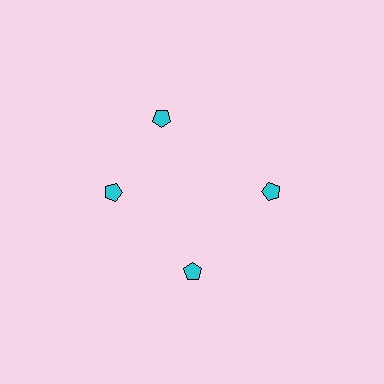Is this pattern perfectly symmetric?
No. The 4 cyan pentagons are arranged in a ring, but one element near the 12 o'clock position is rotated out of alignment along the ring, breaking the 4-fold rotational symmetry.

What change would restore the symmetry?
The symmetry would be restored by rotating it back into even spacing with its neighbors so that all 4 pentagons sit at equal angles and equal distance from the center.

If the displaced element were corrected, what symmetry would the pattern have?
It would have 4-fold rotational symmetry — the pattern would map onto itself every 90 degrees.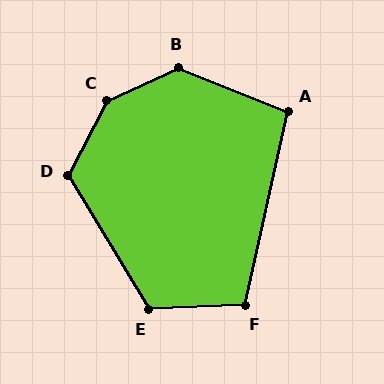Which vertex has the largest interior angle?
C, at approximately 142 degrees.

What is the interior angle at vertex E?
Approximately 119 degrees (obtuse).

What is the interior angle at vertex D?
Approximately 122 degrees (obtuse).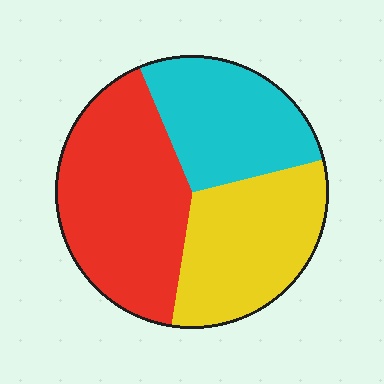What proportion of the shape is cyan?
Cyan covers 28% of the shape.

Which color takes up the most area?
Red, at roughly 40%.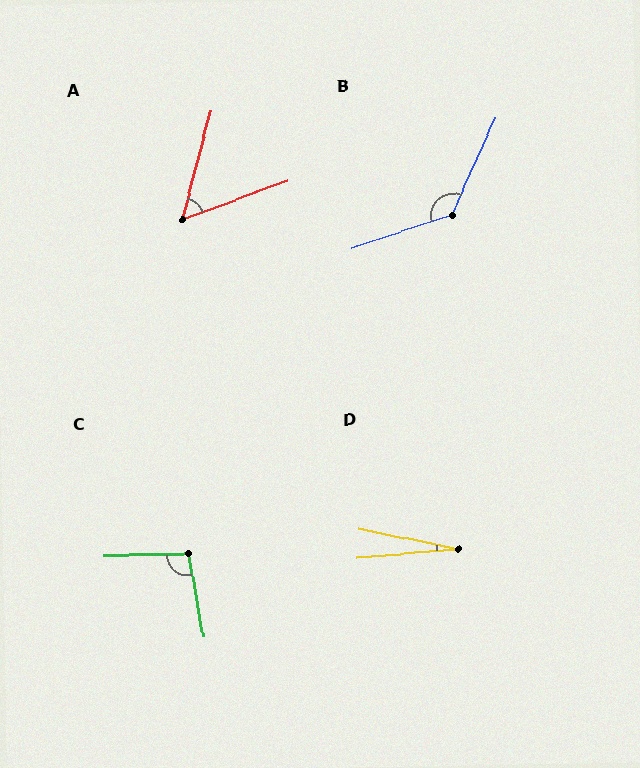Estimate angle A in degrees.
Approximately 55 degrees.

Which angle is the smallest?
D, at approximately 17 degrees.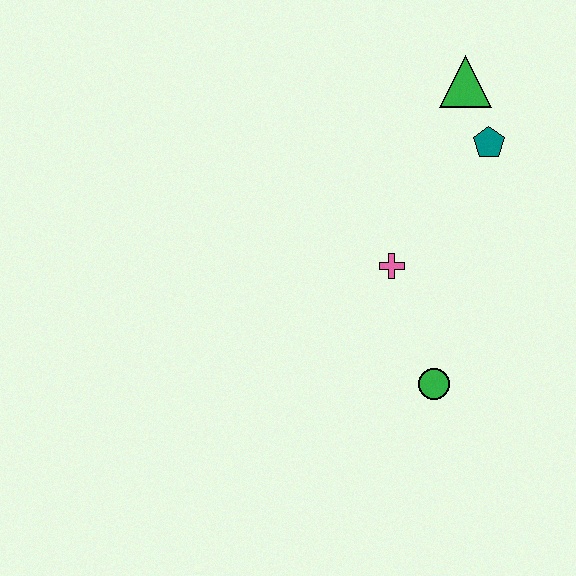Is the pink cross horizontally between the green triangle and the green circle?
No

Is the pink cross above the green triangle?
No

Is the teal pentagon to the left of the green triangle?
No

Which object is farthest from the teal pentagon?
The green circle is farthest from the teal pentagon.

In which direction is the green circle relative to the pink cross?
The green circle is below the pink cross.